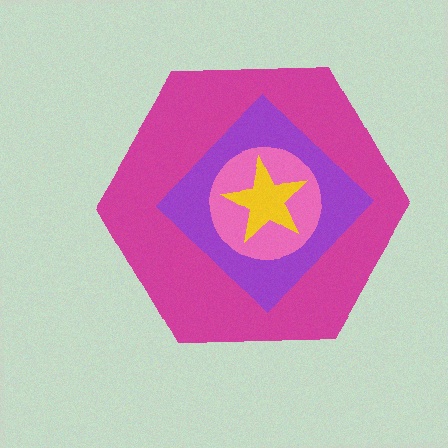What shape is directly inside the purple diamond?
The pink circle.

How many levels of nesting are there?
4.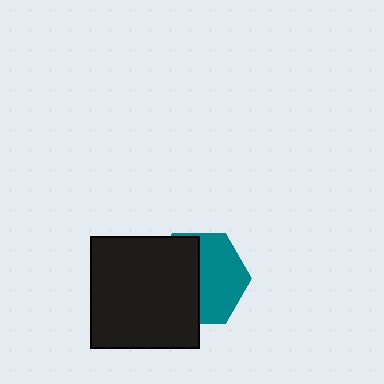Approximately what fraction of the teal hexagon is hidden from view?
Roughly 50% of the teal hexagon is hidden behind the black rectangle.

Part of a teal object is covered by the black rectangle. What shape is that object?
It is a hexagon.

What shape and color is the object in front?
The object in front is a black rectangle.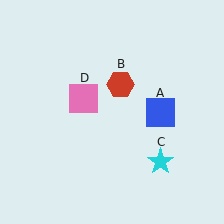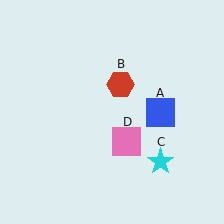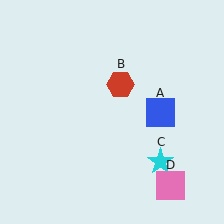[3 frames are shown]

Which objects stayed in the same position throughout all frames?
Blue square (object A) and red hexagon (object B) and cyan star (object C) remained stationary.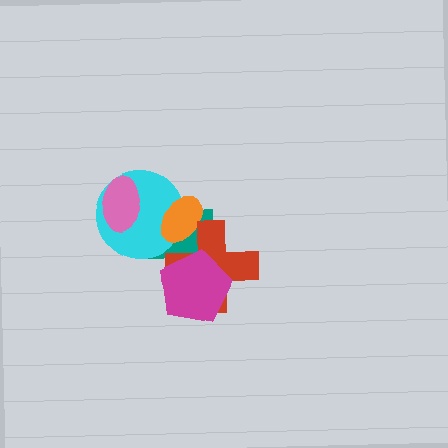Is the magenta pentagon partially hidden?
No, no other shape covers it.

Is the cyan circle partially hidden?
Yes, it is partially covered by another shape.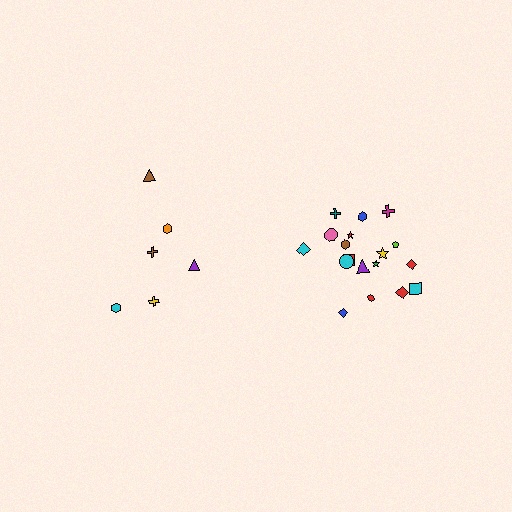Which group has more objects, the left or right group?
The right group.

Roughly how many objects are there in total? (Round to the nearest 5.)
Roughly 25 objects in total.